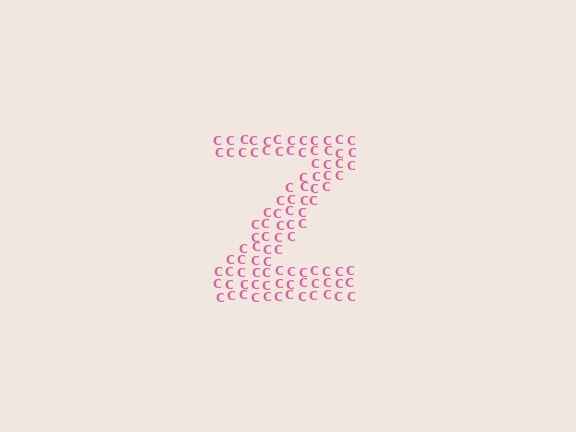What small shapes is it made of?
It is made of small letter C's.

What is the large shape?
The large shape is the letter Z.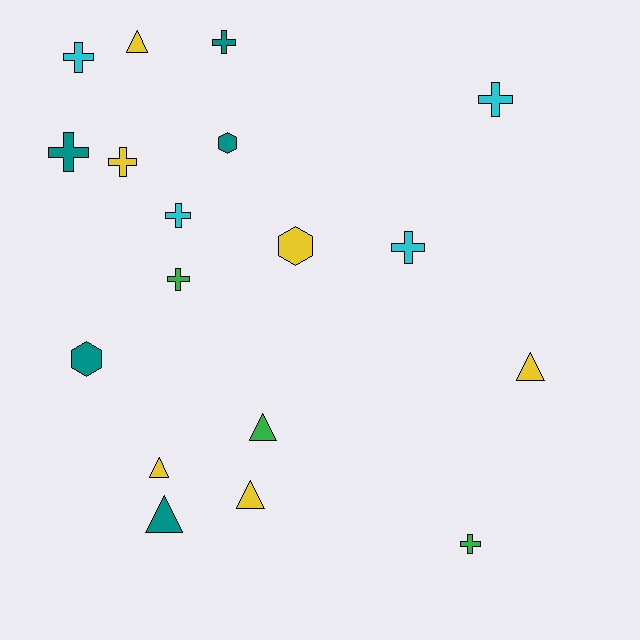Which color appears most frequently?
Yellow, with 6 objects.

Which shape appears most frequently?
Cross, with 9 objects.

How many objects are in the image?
There are 18 objects.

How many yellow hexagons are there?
There is 1 yellow hexagon.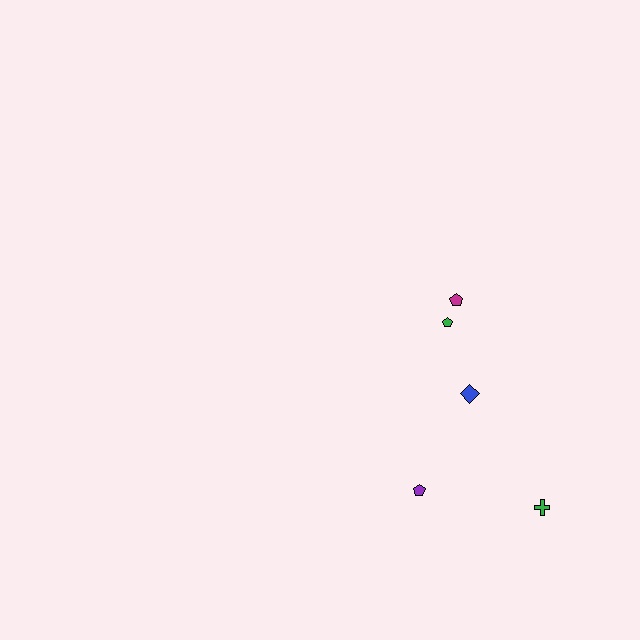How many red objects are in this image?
There are no red objects.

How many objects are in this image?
There are 5 objects.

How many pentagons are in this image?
There are 3 pentagons.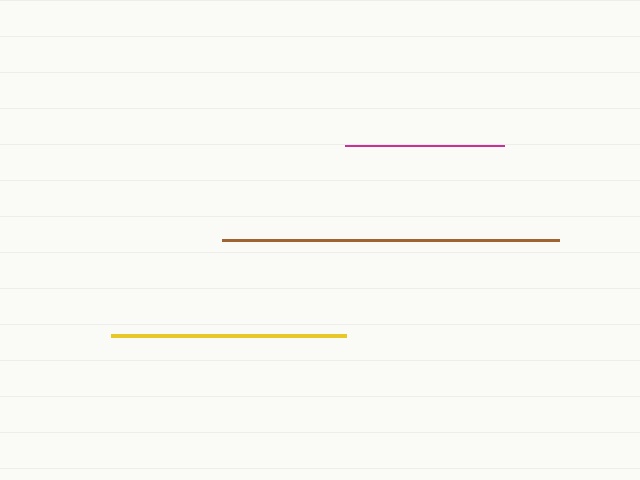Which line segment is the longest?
The brown line is the longest at approximately 338 pixels.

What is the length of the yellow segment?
The yellow segment is approximately 234 pixels long.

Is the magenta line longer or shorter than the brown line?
The brown line is longer than the magenta line.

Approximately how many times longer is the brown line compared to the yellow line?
The brown line is approximately 1.4 times the length of the yellow line.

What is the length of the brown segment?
The brown segment is approximately 338 pixels long.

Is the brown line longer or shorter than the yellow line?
The brown line is longer than the yellow line.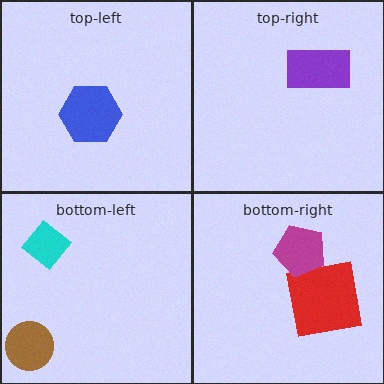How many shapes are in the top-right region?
1.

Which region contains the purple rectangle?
The top-right region.